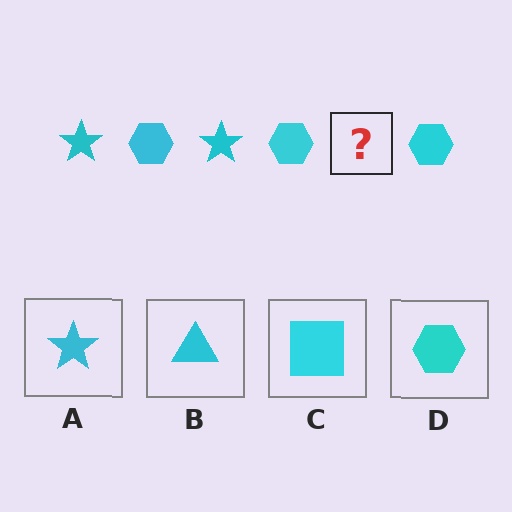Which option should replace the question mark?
Option A.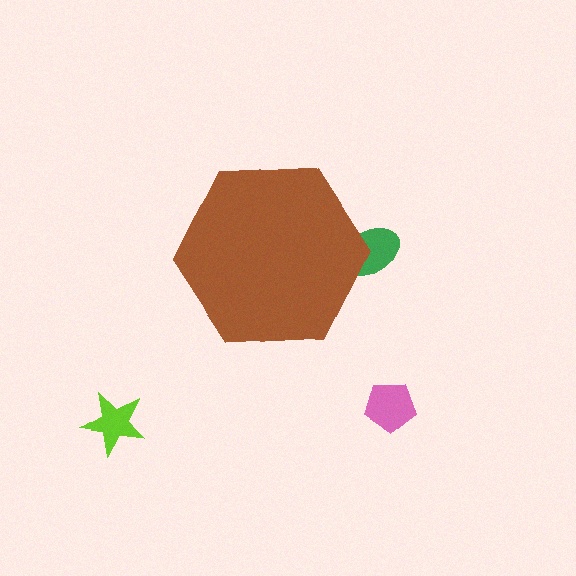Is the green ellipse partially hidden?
Yes, the green ellipse is partially hidden behind the brown hexagon.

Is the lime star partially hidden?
No, the lime star is fully visible.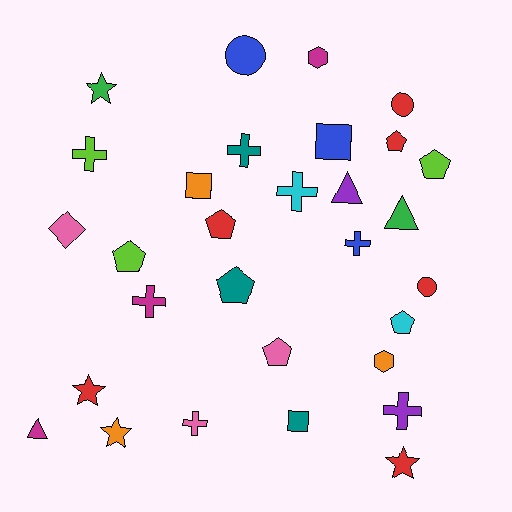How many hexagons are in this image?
There are 2 hexagons.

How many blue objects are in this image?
There are 3 blue objects.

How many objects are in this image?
There are 30 objects.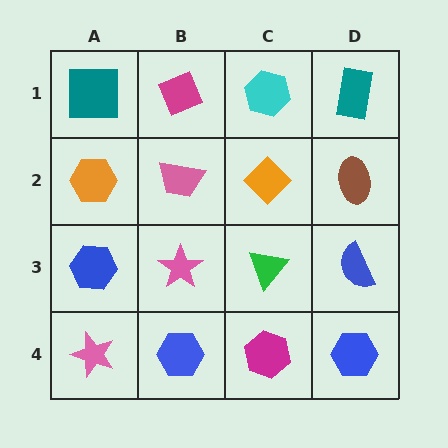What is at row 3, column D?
A blue semicircle.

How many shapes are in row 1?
4 shapes.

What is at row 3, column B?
A pink star.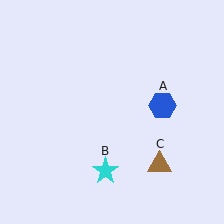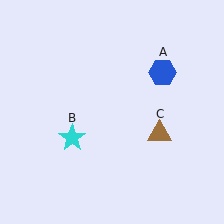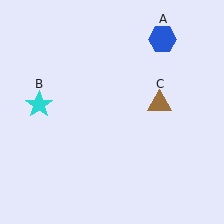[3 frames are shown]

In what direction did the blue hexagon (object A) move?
The blue hexagon (object A) moved up.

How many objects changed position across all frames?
3 objects changed position: blue hexagon (object A), cyan star (object B), brown triangle (object C).